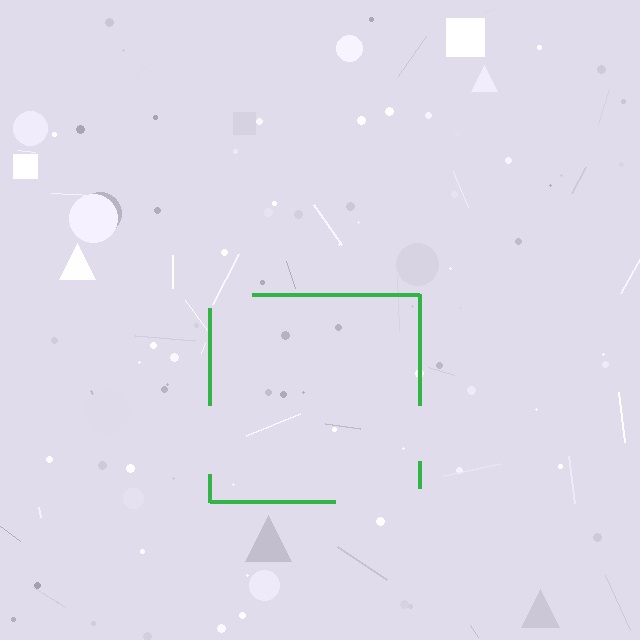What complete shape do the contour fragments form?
The contour fragments form a square.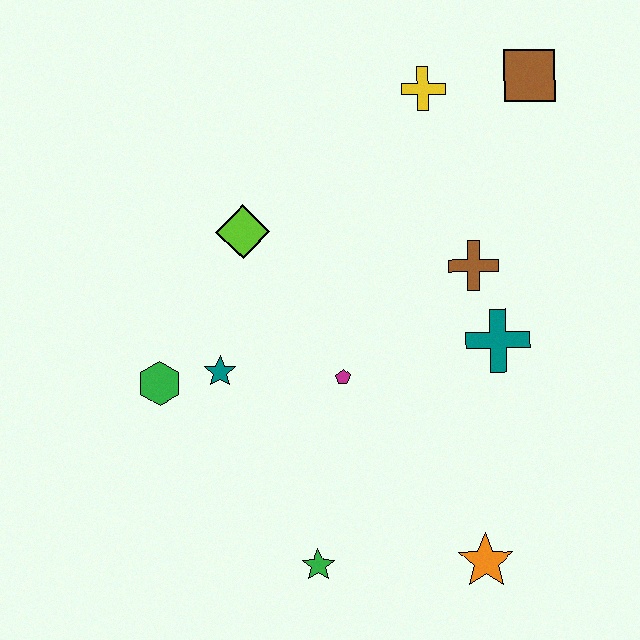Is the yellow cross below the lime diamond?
No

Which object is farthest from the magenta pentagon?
The brown square is farthest from the magenta pentagon.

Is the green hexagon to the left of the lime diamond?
Yes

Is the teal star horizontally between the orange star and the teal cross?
No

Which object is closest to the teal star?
The green hexagon is closest to the teal star.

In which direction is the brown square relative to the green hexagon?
The brown square is to the right of the green hexagon.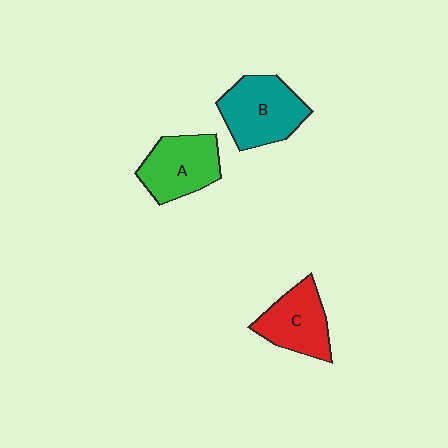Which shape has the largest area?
Shape B (teal).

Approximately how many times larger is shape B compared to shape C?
Approximately 1.2 times.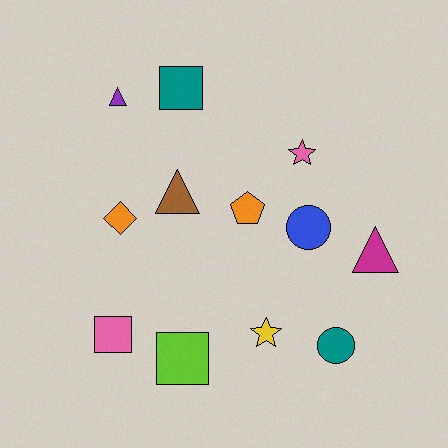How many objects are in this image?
There are 12 objects.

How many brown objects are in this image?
There is 1 brown object.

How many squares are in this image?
There are 3 squares.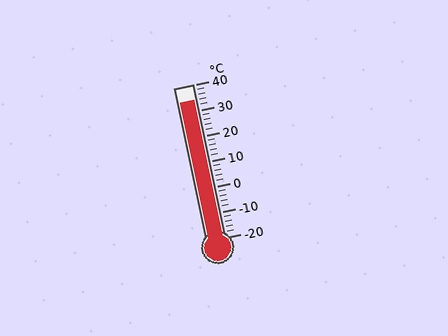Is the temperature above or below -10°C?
The temperature is above -10°C.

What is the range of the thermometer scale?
The thermometer scale ranges from -20°C to 40°C.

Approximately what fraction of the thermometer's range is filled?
The thermometer is filled to approximately 90% of its range.